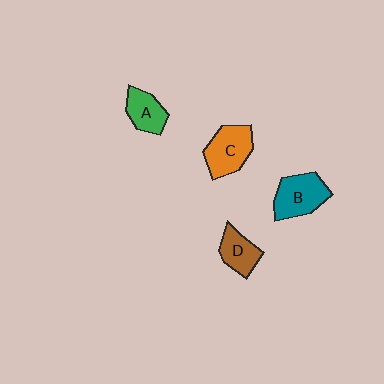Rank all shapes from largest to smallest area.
From largest to smallest: C (orange), B (teal), A (green), D (brown).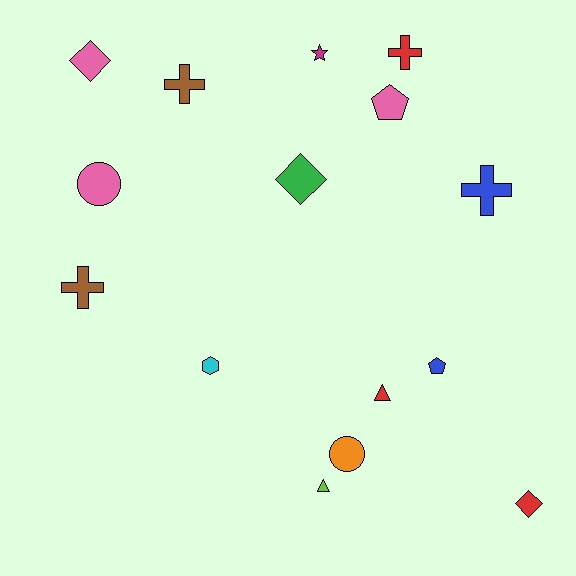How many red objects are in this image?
There are 3 red objects.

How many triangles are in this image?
There are 2 triangles.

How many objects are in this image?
There are 15 objects.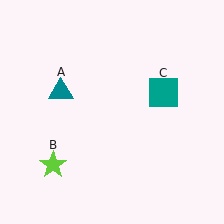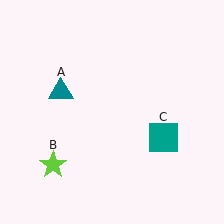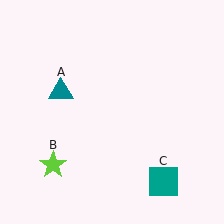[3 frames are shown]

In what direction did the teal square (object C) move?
The teal square (object C) moved down.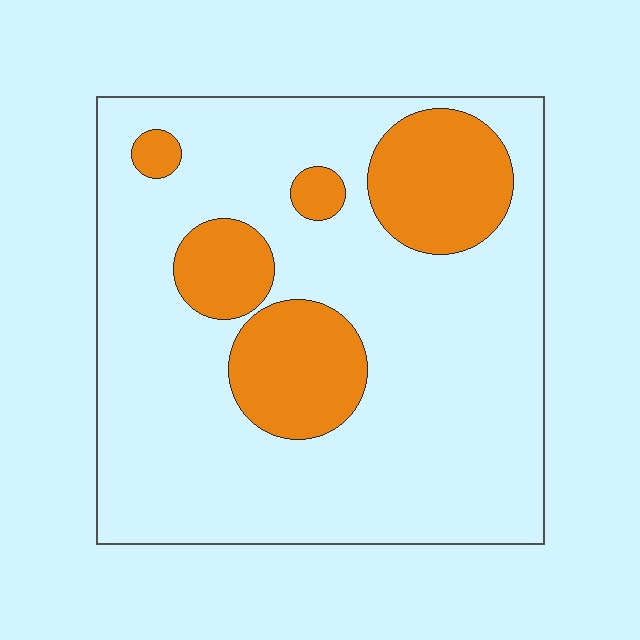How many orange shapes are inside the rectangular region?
5.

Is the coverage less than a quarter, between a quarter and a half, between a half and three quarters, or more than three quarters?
Less than a quarter.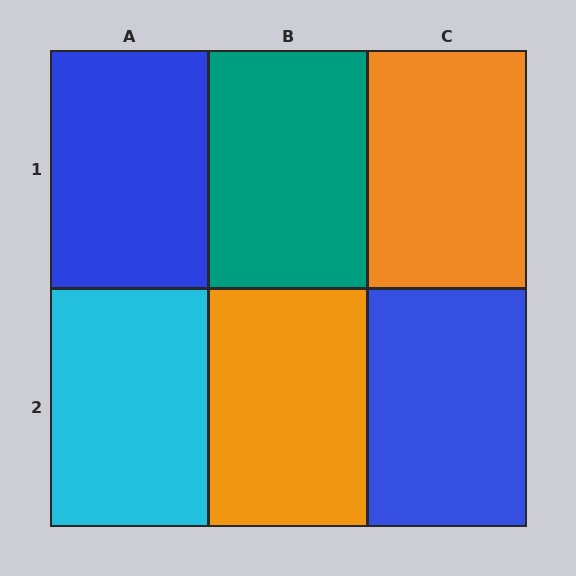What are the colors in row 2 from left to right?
Cyan, orange, blue.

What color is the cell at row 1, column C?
Orange.